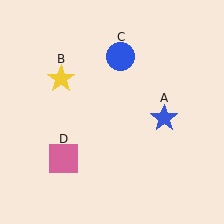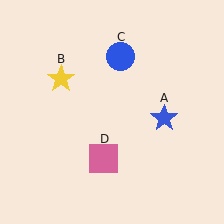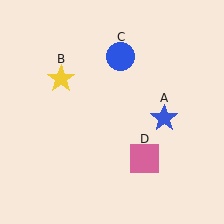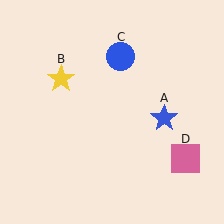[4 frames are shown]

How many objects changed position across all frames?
1 object changed position: pink square (object D).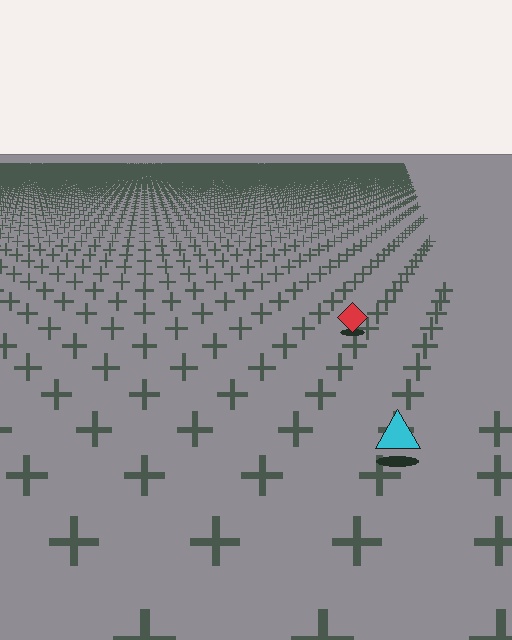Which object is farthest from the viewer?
The red diamond is farthest from the viewer. It appears smaller and the ground texture around it is denser.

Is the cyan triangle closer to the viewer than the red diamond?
Yes. The cyan triangle is closer — you can tell from the texture gradient: the ground texture is coarser near it.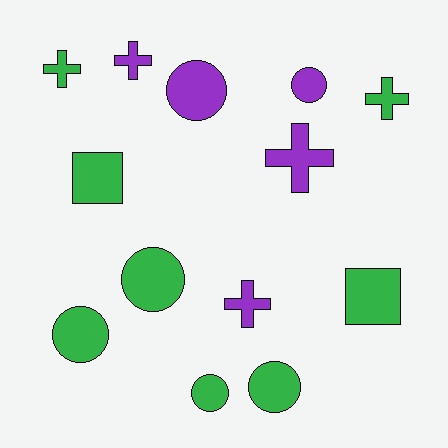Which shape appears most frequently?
Circle, with 6 objects.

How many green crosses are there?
There are 2 green crosses.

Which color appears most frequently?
Green, with 8 objects.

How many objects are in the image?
There are 13 objects.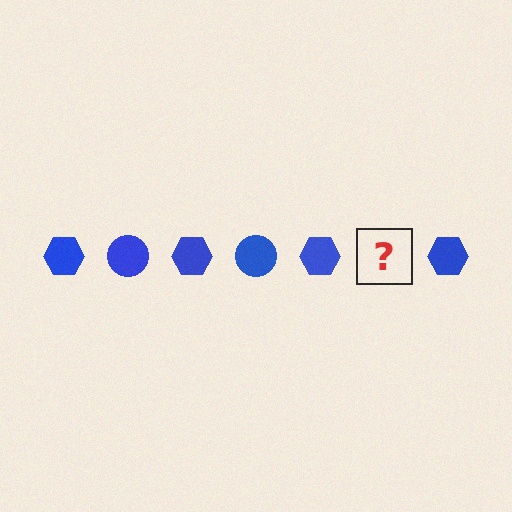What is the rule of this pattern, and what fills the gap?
The rule is that the pattern cycles through hexagon, circle shapes in blue. The gap should be filled with a blue circle.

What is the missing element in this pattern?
The missing element is a blue circle.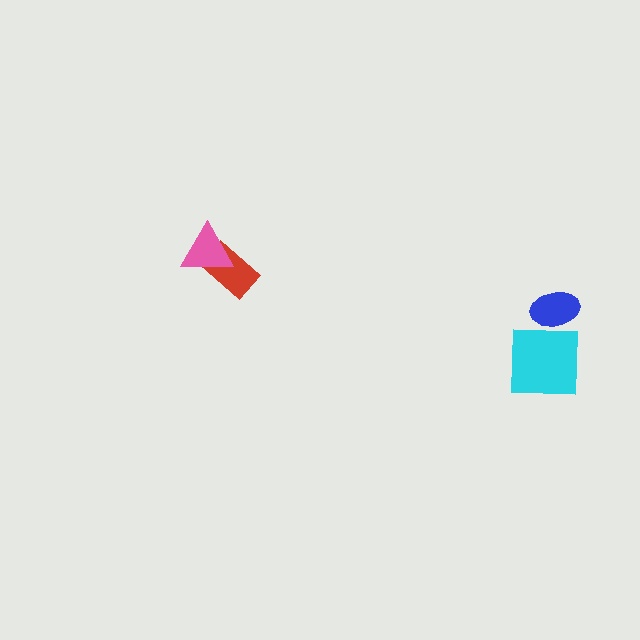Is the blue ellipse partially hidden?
Yes, it is partially covered by another shape.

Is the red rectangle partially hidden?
Yes, it is partially covered by another shape.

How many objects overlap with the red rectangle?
1 object overlaps with the red rectangle.